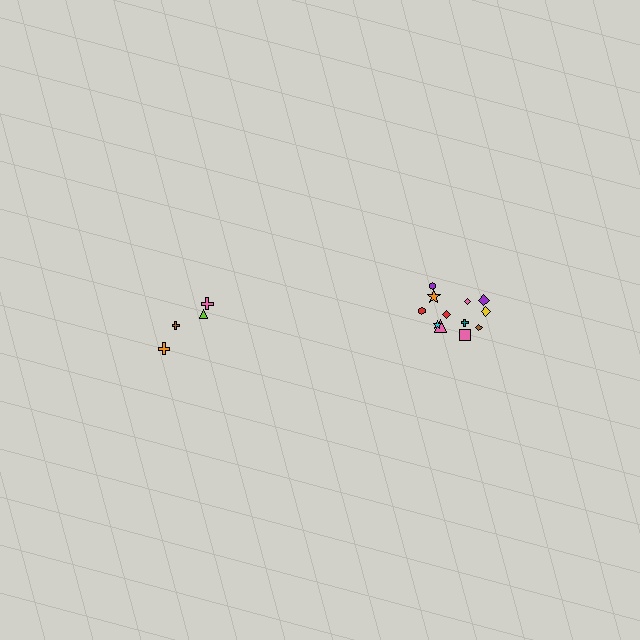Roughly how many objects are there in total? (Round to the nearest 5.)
Roughly 15 objects in total.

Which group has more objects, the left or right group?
The right group.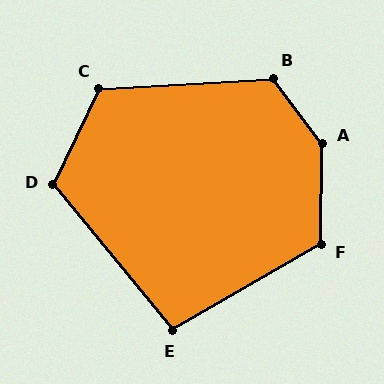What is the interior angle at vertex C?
Approximately 119 degrees (obtuse).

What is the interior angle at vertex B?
Approximately 124 degrees (obtuse).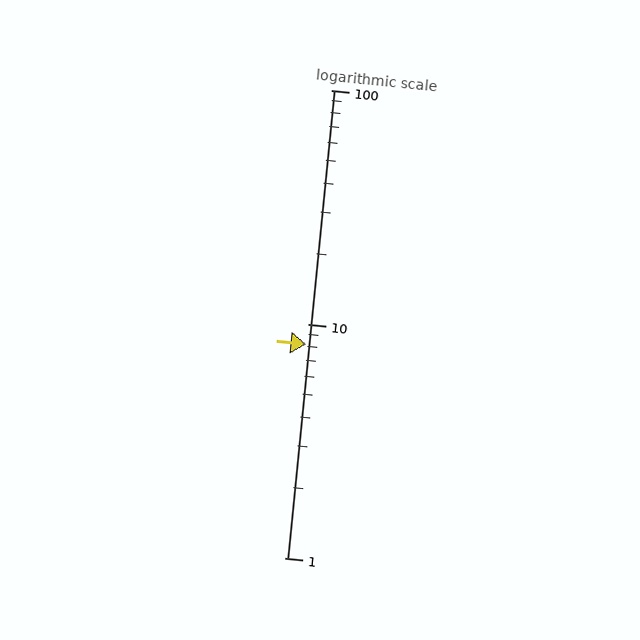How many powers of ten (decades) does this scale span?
The scale spans 2 decades, from 1 to 100.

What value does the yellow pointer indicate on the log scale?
The pointer indicates approximately 8.2.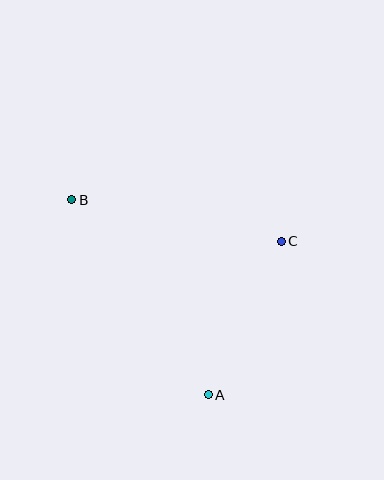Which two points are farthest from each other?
Points A and B are farthest from each other.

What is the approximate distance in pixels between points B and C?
The distance between B and C is approximately 214 pixels.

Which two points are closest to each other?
Points A and C are closest to each other.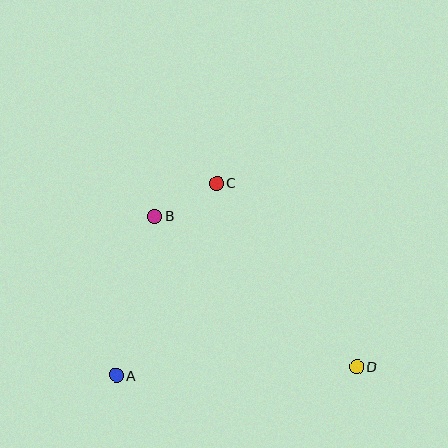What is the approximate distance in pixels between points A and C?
The distance between A and C is approximately 217 pixels.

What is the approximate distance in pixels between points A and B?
The distance between A and B is approximately 164 pixels.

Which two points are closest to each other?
Points B and C are closest to each other.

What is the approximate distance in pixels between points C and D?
The distance between C and D is approximately 231 pixels.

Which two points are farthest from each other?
Points B and D are farthest from each other.